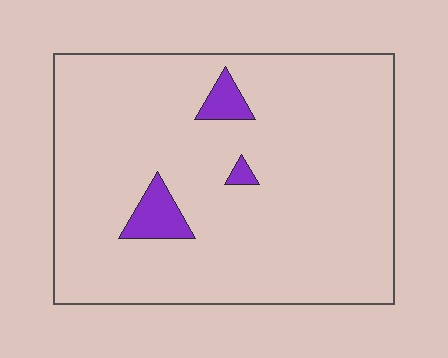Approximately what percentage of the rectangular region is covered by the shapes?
Approximately 5%.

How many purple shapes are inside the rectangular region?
3.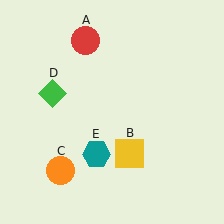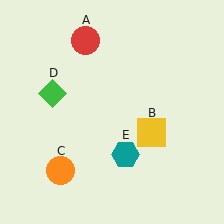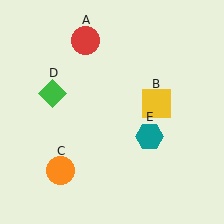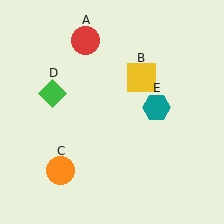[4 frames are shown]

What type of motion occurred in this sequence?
The yellow square (object B), teal hexagon (object E) rotated counterclockwise around the center of the scene.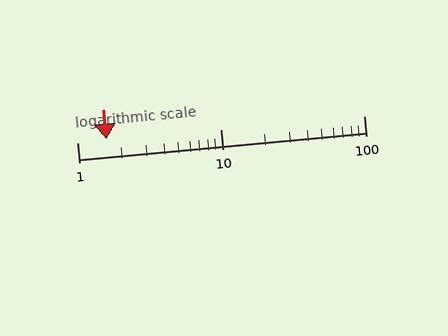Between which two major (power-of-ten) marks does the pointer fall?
The pointer is between 1 and 10.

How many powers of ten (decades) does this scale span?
The scale spans 2 decades, from 1 to 100.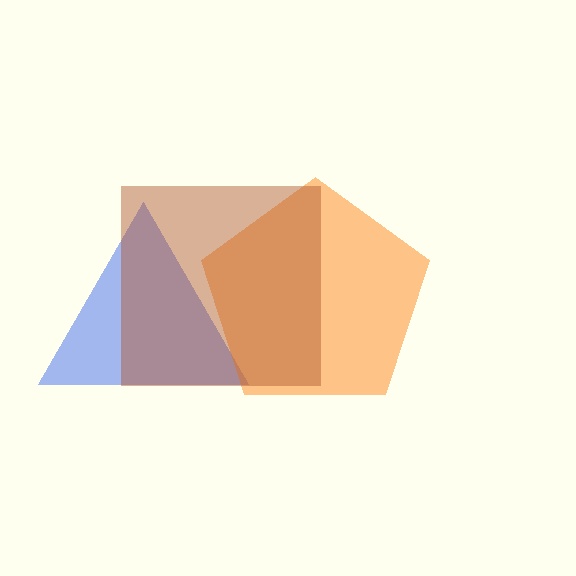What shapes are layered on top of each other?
The layered shapes are: a blue triangle, an orange pentagon, a brown square.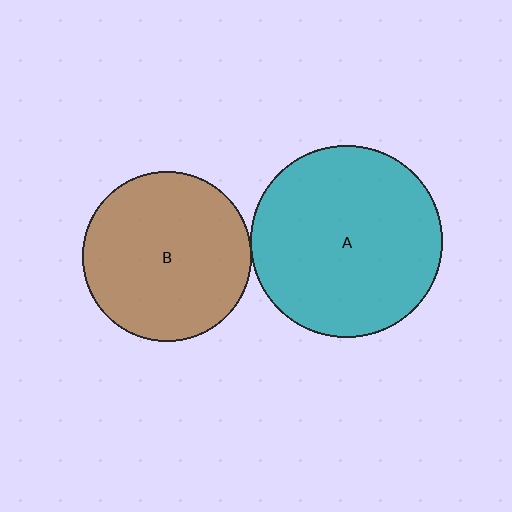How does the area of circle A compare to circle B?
Approximately 1.3 times.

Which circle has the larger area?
Circle A (teal).